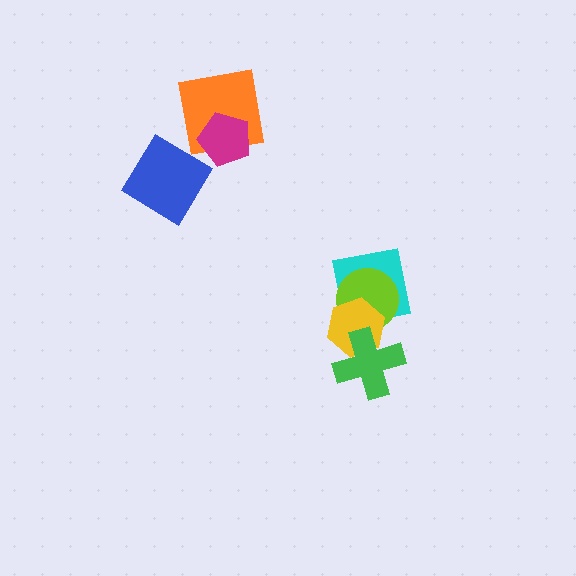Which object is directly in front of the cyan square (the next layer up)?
The lime circle is directly in front of the cyan square.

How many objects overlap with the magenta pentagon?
1 object overlaps with the magenta pentagon.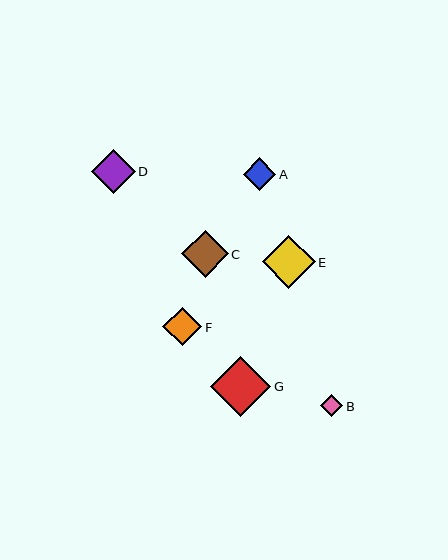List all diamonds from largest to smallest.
From largest to smallest: G, E, C, D, F, A, B.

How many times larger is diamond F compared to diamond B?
Diamond F is approximately 1.8 times the size of diamond B.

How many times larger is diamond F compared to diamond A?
Diamond F is approximately 1.2 times the size of diamond A.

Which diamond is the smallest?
Diamond B is the smallest with a size of approximately 22 pixels.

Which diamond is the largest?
Diamond G is the largest with a size of approximately 60 pixels.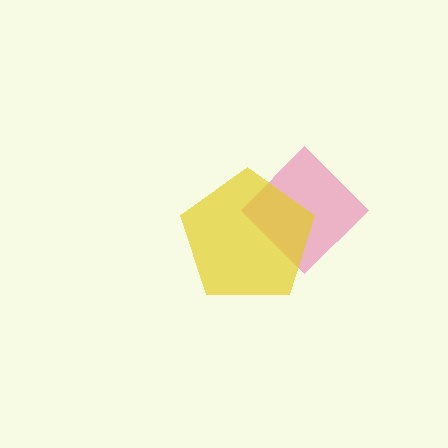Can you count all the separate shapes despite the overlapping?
Yes, there are 2 separate shapes.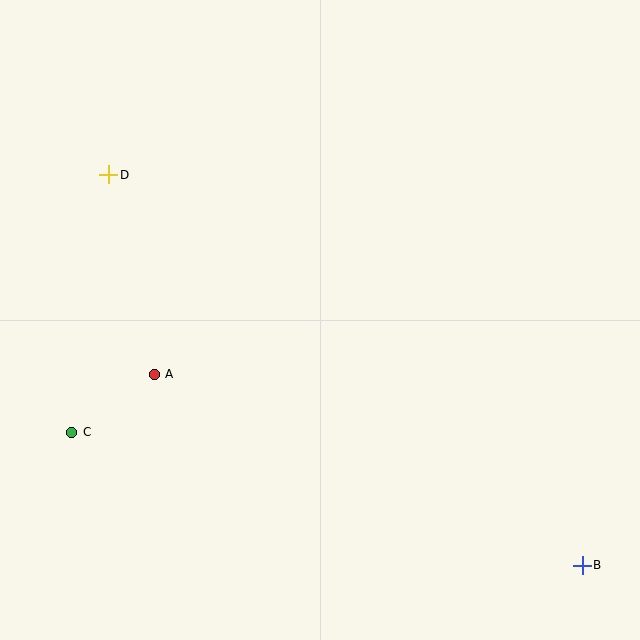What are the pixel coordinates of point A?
Point A is at (154, 374).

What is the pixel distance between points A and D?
The distance between A and D is 205 pixels.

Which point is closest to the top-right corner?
Point D is closest to the top-right corner.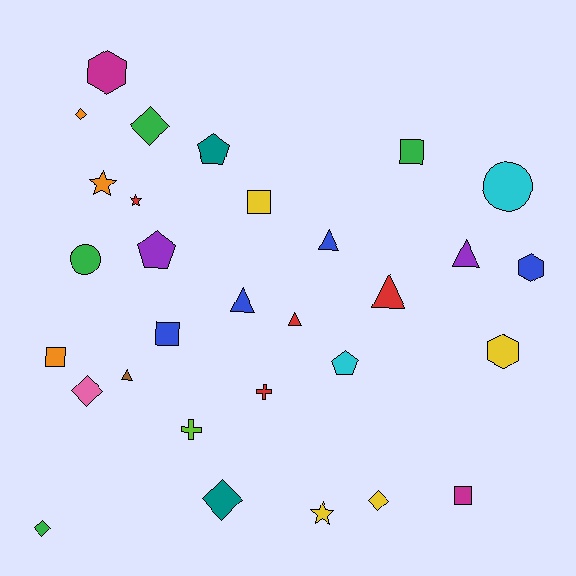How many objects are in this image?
There are 30 objects.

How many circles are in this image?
There are 2 circles.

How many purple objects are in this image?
There are 2 purple objects.